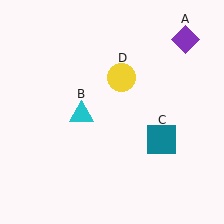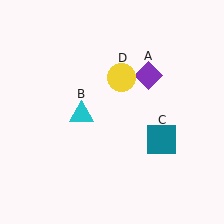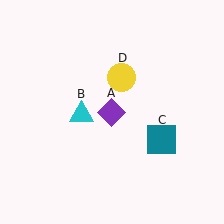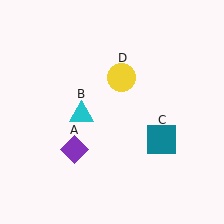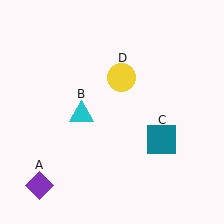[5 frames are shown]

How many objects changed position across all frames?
1 object changed position: purple diamond (object A).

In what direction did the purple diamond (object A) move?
The purple diamond (object A) moved down and to the left.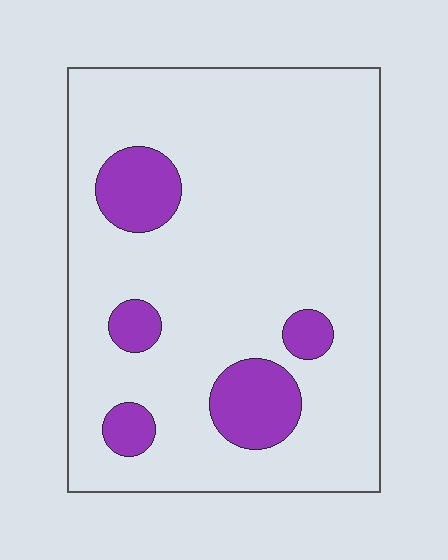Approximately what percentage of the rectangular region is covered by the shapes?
Approximately 15%.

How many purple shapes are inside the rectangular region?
5.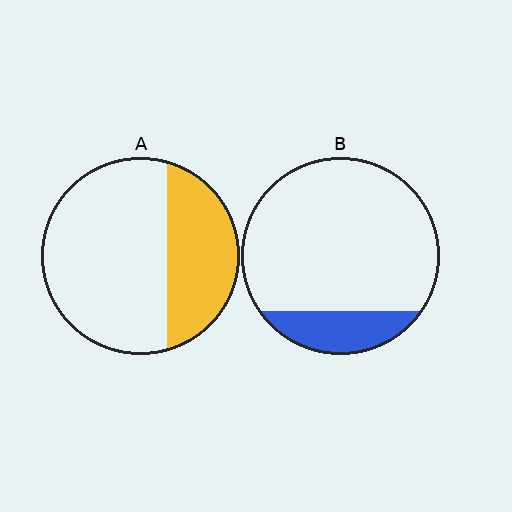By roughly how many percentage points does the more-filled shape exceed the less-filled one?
By roughly 15 percentage points (A over B).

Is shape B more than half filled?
No.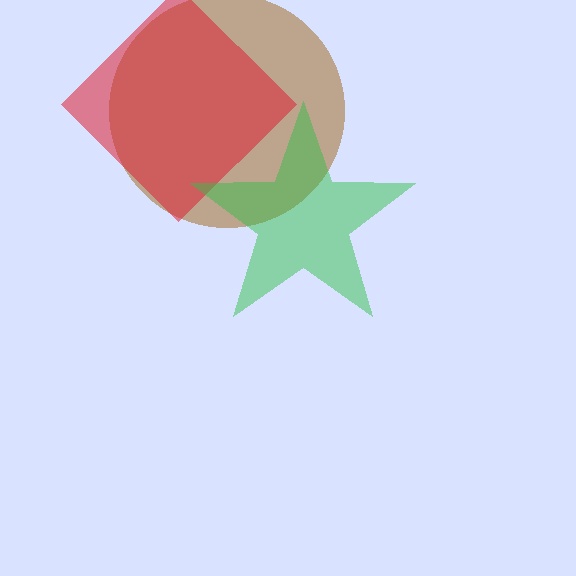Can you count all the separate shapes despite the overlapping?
Yes, there are 3 separate shapes.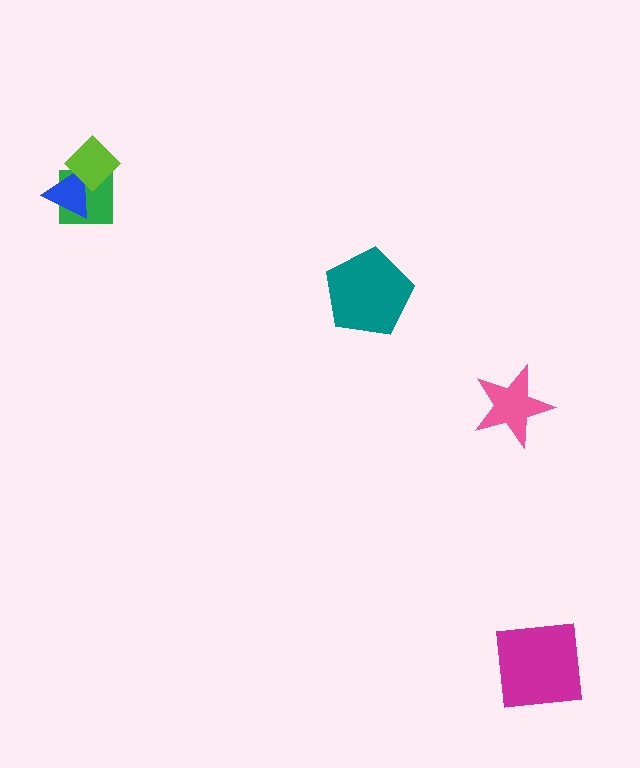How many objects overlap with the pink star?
0 objects overlap with the pink star.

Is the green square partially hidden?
Yes, it is partially covered by another shape.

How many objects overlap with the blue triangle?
2 objects overlap with the blue triangle.